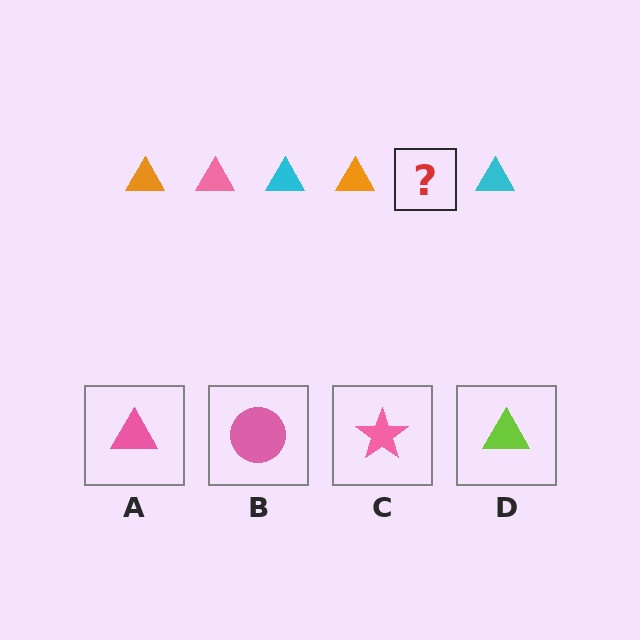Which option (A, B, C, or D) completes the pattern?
A.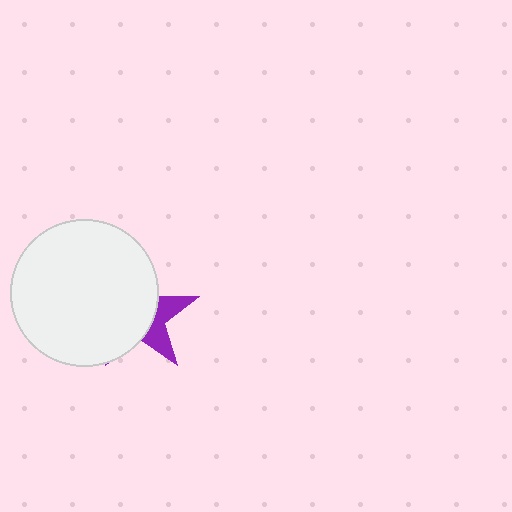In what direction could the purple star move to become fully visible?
The purple star could move right. That would shift it out from behind the white circle entirely.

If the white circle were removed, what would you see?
You would see the complete purple star.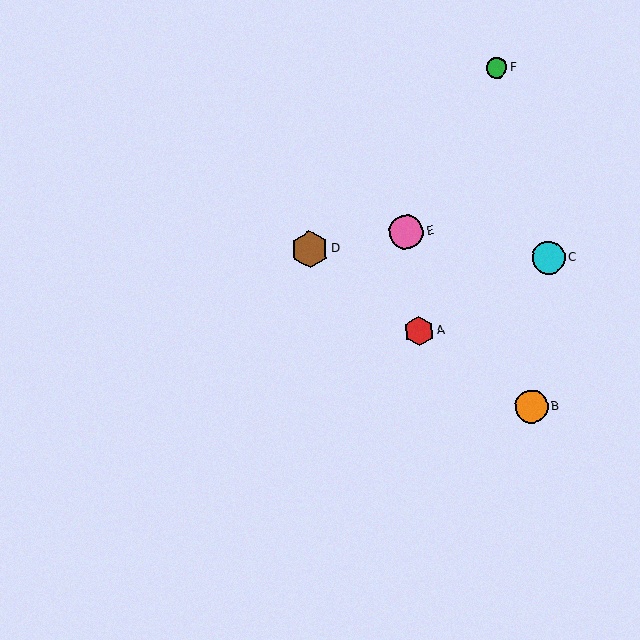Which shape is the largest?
The brown hexagon (labeled D) is the largest.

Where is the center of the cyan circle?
The center of the cyan circle is at (549, 258).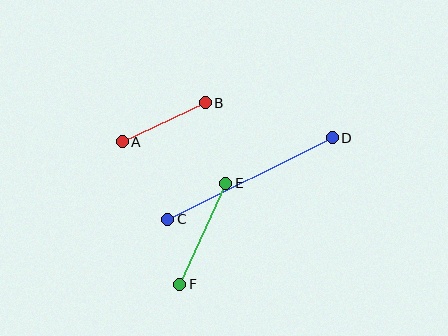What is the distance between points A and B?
The distance is approximately 92 pixels.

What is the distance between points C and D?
The distance is approximately 183 pixels.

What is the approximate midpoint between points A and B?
The midpoint is at approximately (164, 122) pixels.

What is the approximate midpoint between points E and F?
The midpoint is at approximately (203, 234) pixels.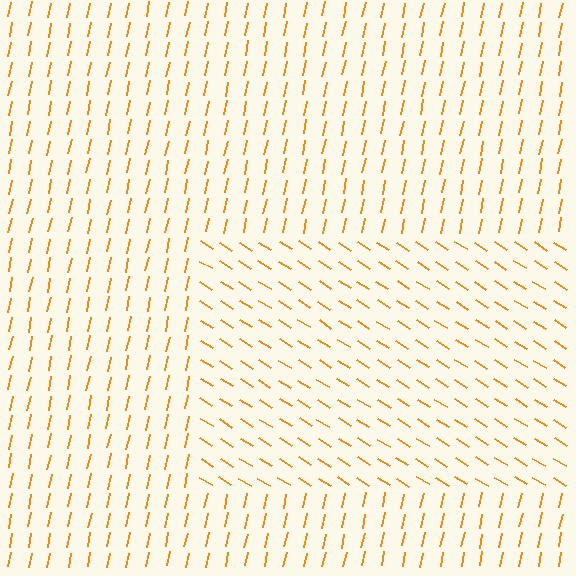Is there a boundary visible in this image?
Yes, there is a texture boundary formed by a change in line orientation.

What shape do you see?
I see a rectangle.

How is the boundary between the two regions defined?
The boundary is defined purely by a change in line orientation (approximately 70 degrees difference). All lines are the same color and thickness.